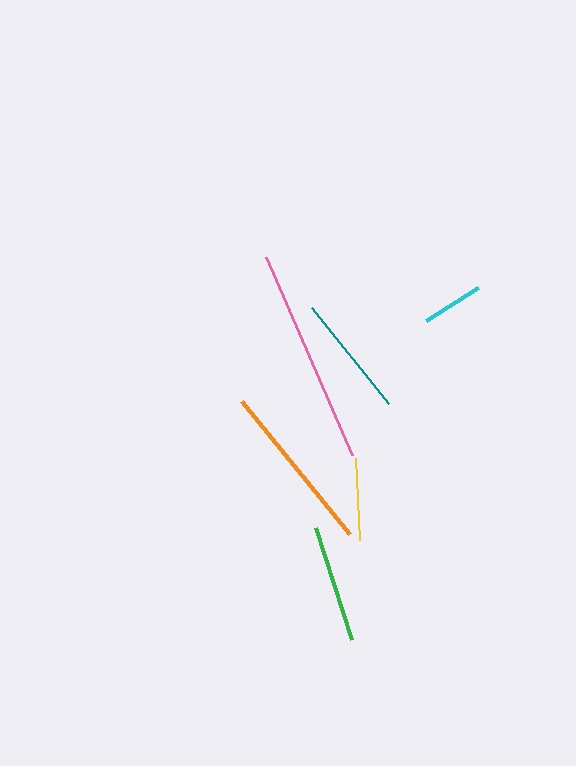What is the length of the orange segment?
The orange segment is approximately 172 pixels long.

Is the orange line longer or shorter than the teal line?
The orange line is longer than the teal line.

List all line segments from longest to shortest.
From longest to shortest: pink, orange, teal, green, yellow, cyan.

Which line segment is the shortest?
The cyan line is the shortest at approximately 61 pixels.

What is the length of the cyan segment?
The cyan segment is approximately 61 pixels long.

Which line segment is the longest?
The pink line is the longest at approximately 216 pixels.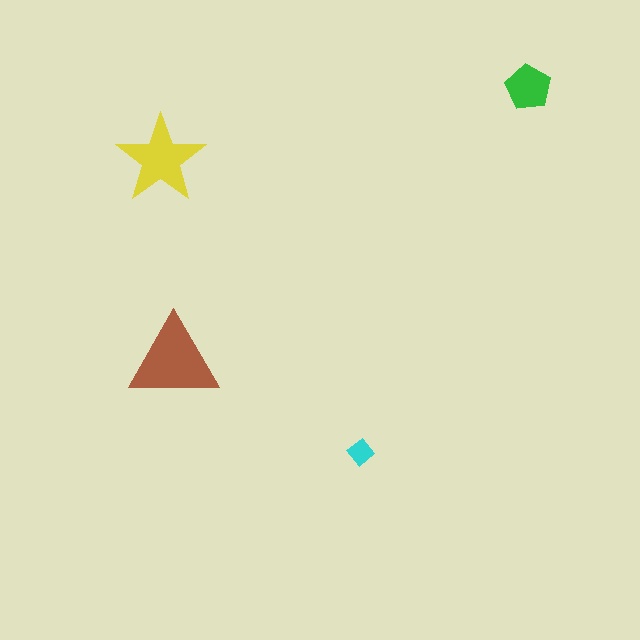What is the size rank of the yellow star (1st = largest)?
2nd.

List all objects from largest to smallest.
The brown triangle, the yellow star, the green pentagon, the cyan diamond.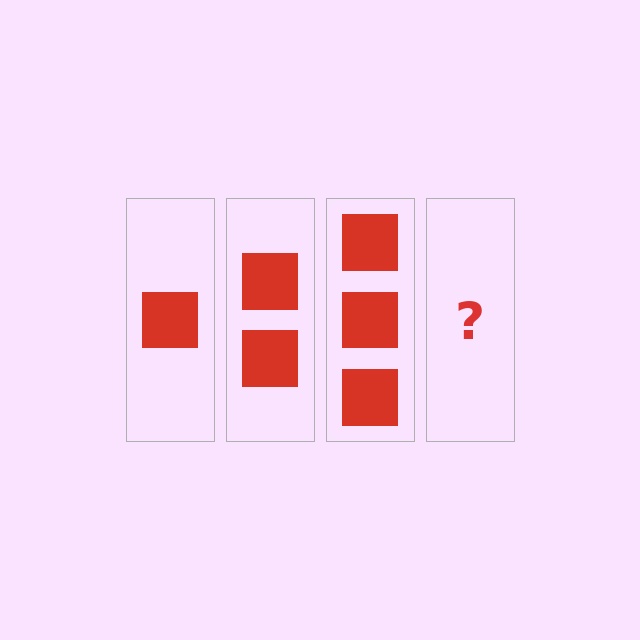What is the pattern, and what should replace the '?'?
The pattern is that each step adds one more square. The '?' should be 4 squares.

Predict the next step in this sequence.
The next step is 4 squares.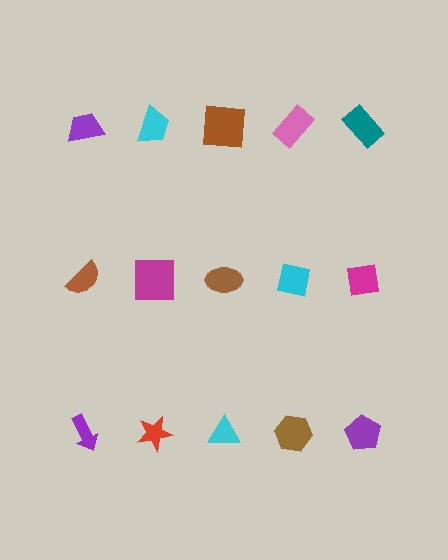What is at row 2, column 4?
A cyan square.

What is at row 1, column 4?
A pink rectangle.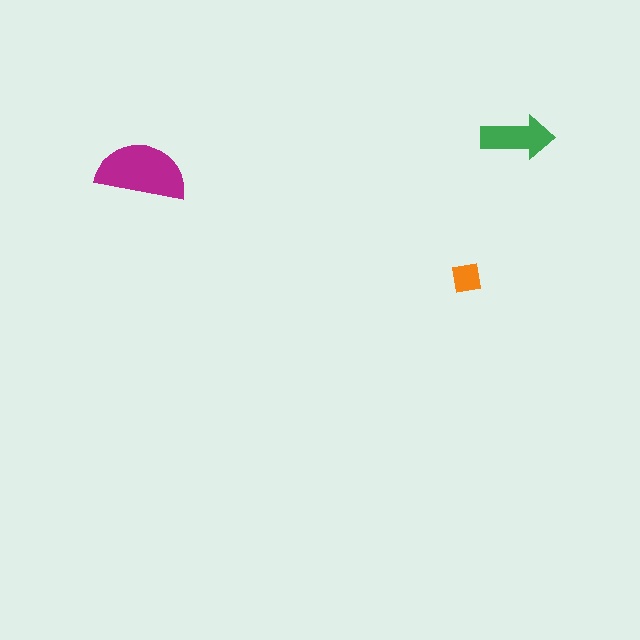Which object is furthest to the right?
The green arrow is rightmost.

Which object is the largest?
The magenta semicircle.